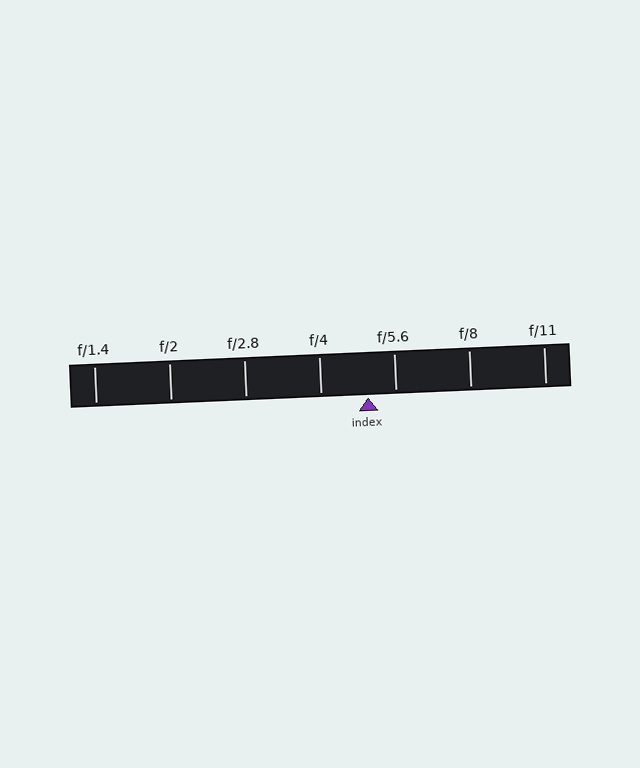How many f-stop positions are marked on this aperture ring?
There are 7 f-stop positions marked.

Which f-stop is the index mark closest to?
The index mark is closest to f/5.6.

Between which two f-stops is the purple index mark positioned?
The index mark is between f/4 and f/5.6.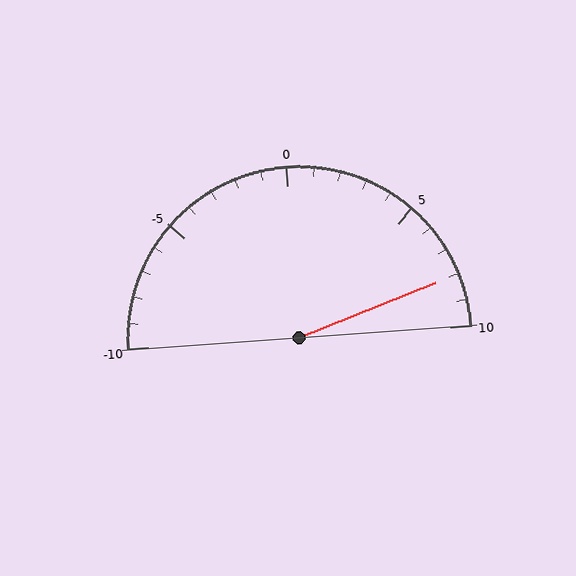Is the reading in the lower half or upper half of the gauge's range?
The reading is in the upper half of the range (-10 to 10).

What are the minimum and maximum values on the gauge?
The gauge ranges from -10 to 10.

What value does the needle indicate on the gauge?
The needle indicates approximately 8.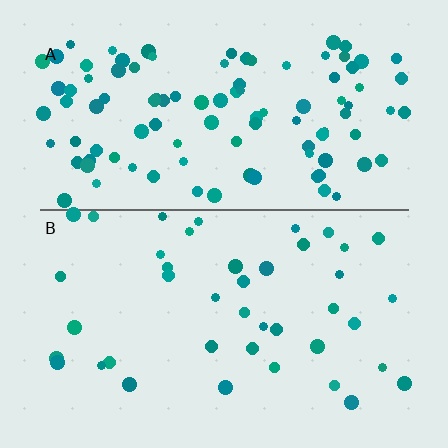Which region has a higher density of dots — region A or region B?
A (the top).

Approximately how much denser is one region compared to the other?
Approximately 2.5× — region A over region B.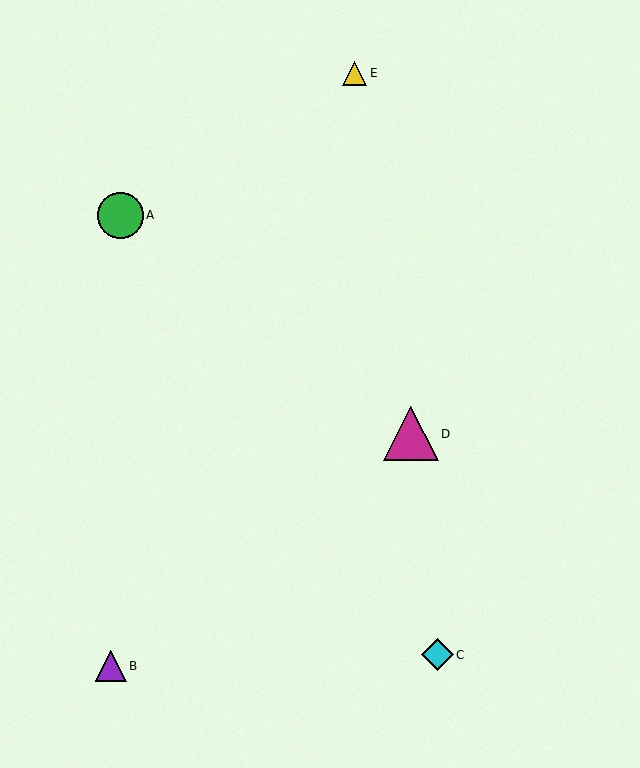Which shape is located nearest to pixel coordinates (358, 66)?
The yellow triangle (labeled E) at (355, 73) is nearest to that location.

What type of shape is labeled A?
Shape A is a green circle.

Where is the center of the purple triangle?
The center of the purple triangle is at (111, 666).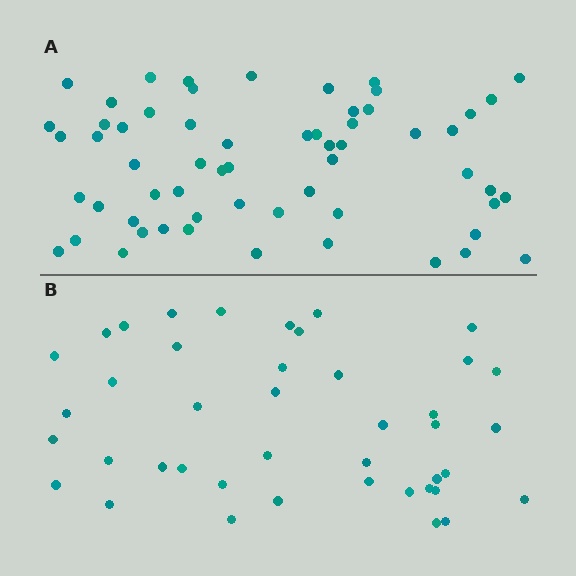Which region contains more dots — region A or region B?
Region A (the top region) has more dots.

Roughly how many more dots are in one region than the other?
Region A has approximately 20 more dots than region B.